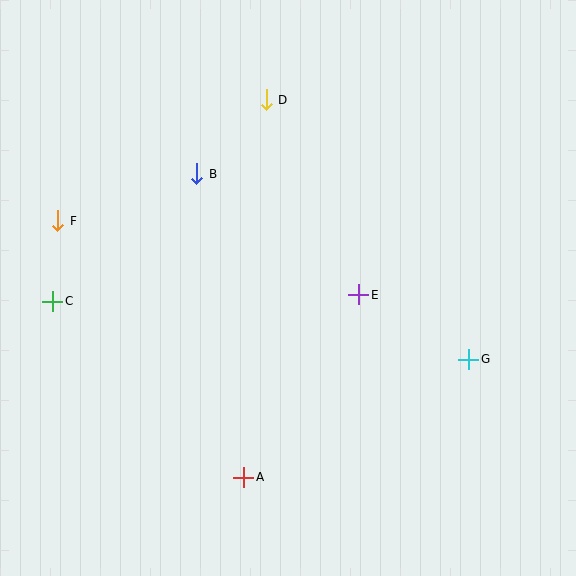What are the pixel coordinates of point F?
Point F is at (58, 221).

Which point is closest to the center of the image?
Point E at (359, 295) is closest to the center.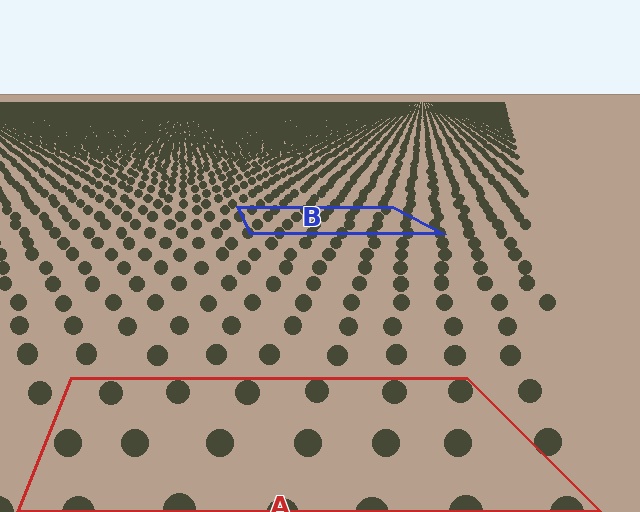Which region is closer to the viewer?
Region A is closer. The texture elements there are larger and more spread out.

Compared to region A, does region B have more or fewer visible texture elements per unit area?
Region B has more texture elements per unit area — they are packed more densely because it is farther away.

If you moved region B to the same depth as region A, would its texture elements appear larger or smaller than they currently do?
They would appear larger. At a closer depth, the same texture elements are projected at a bigger on-screen size.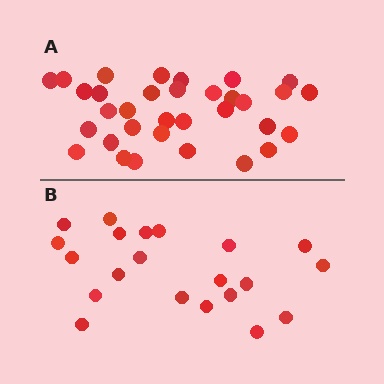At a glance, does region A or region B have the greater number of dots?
Region A (the top region) has more dots.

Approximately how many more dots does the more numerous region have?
Region A has roughly 12 or so more dots than region B.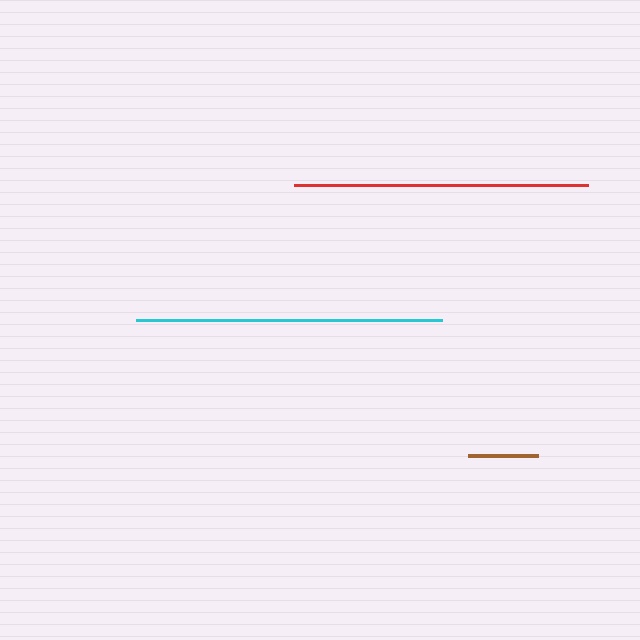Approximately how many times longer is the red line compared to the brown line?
The red line is approximately 4.2 times the length of the brown line.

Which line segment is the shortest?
The brown line is the shortest at approximately 69 pixels.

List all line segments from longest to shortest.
From longest to shortest: cyan, red, brown.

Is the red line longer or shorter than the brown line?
The red line is longer than the brown line.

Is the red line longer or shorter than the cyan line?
The cyan line is longer than the red line.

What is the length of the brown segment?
The brown segment is approximately 69 pixels long.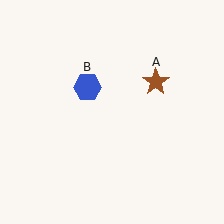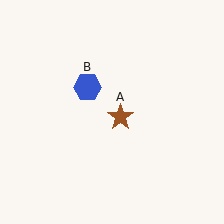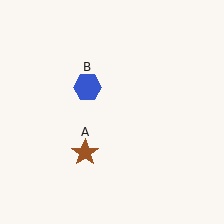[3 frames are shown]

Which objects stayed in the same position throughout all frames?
Blue hexagon (object B) remained stationary.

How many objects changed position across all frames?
1 object changed position: brown star (object A).